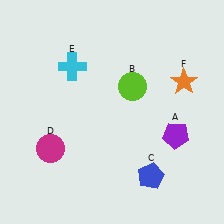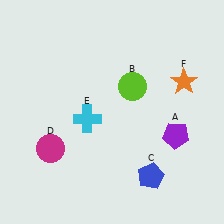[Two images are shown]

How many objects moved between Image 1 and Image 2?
1 object moved between the two images.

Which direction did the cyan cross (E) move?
The cyan cross (E) moved down.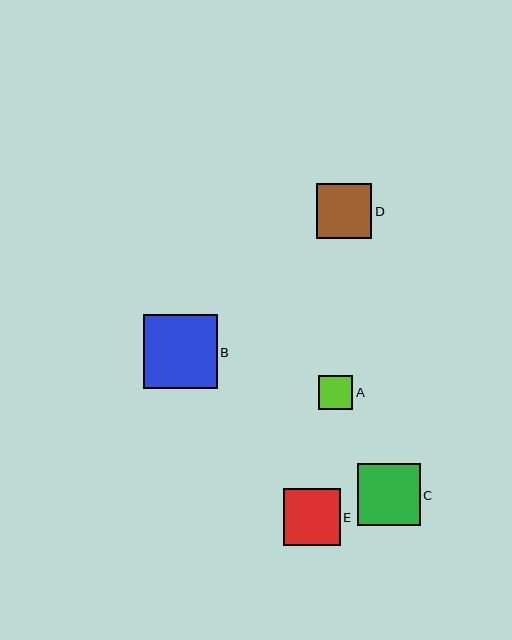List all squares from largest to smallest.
From largest to smallest: B, C, E, D, A.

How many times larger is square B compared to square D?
Square B is approximately 1.3 times the size of square D.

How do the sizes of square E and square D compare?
Square E and square D are approximately the same size.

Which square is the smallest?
Square A is the smallest with a size of approximately 35 pixels.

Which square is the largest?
Square B is the largest with a size of approximately 73 pixels.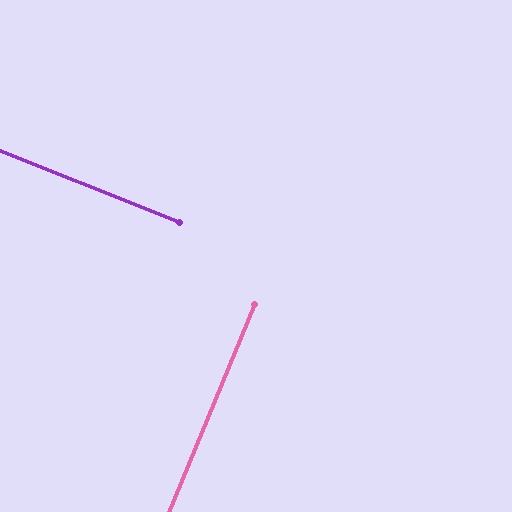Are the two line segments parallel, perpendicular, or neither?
Perpendicular — they meet at approximately 89°.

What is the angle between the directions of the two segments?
Approximately 89 degrees.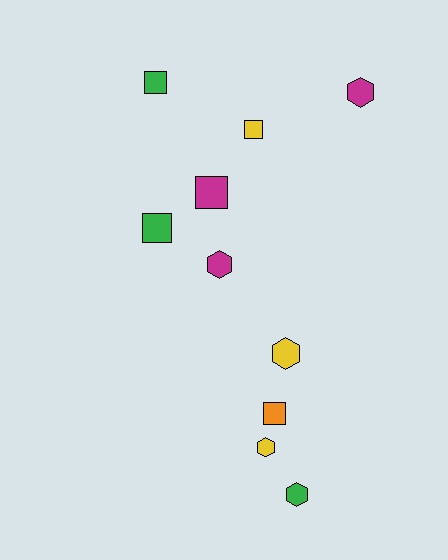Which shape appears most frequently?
Hexagon, with 5 objects.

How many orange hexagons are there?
There are no orange hexagons.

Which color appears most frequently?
Yellow, with 3 objects.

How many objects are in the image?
There are 10 objects.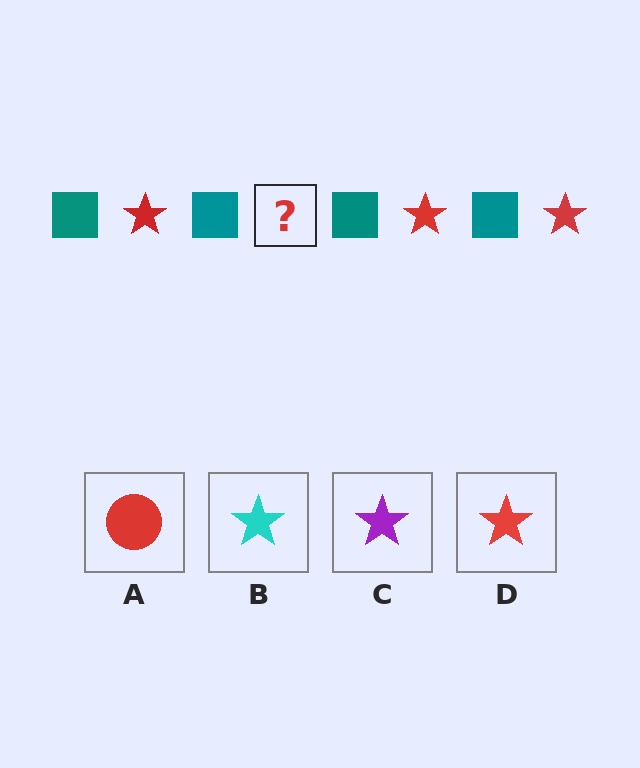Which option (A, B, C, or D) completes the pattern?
D.